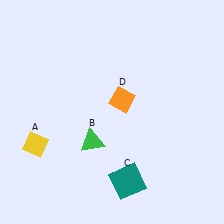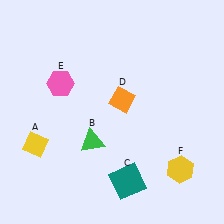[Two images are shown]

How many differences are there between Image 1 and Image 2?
There are 2 differences between the two images.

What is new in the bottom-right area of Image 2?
A yellow hexagon (F) was added in the bottom-right area of Image 2.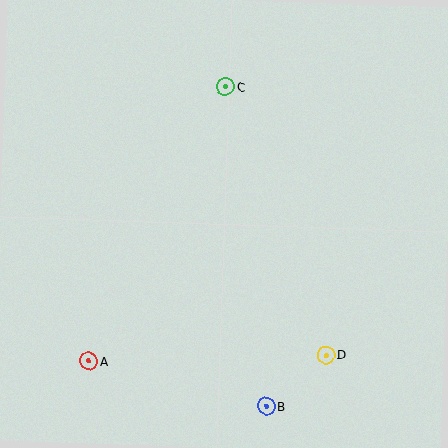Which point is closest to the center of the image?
Point C at (226, 87) is closest to the center.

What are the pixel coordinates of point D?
Point D is at (326, 355).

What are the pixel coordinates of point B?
Point B is at (266, 406).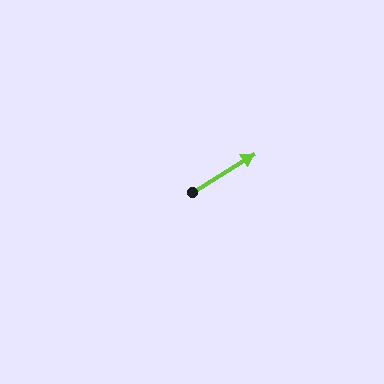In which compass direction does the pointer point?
Northeast.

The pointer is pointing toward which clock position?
Roughly 2 o'clock.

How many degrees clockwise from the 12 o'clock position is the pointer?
Approximately 58 degrees.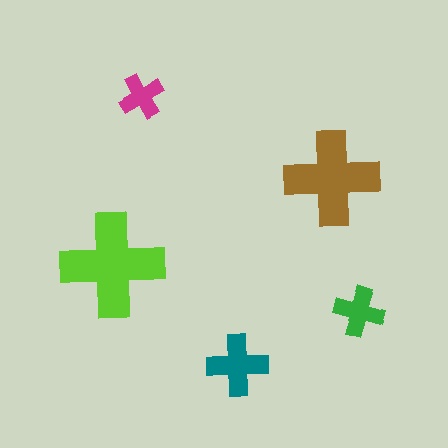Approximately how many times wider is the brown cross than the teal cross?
About 1.5 times wider.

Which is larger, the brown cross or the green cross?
The brown one.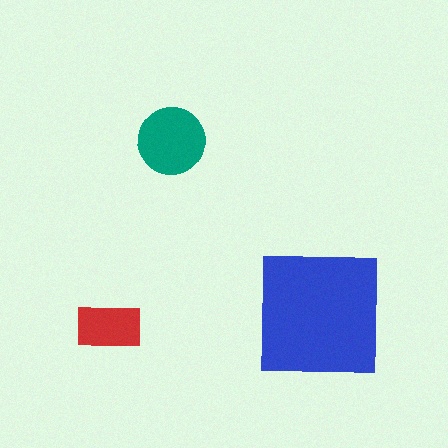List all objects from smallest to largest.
The red rectangle, the teal circle, the blue square.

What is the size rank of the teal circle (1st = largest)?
2nd.